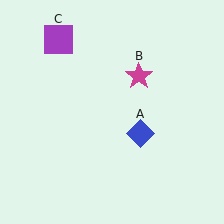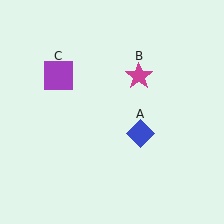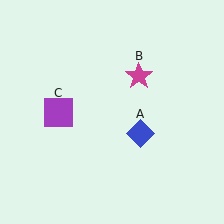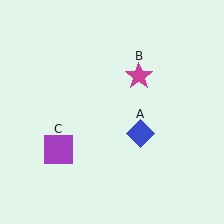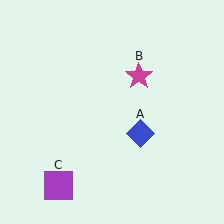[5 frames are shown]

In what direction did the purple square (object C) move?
The purple square (object C) moved down.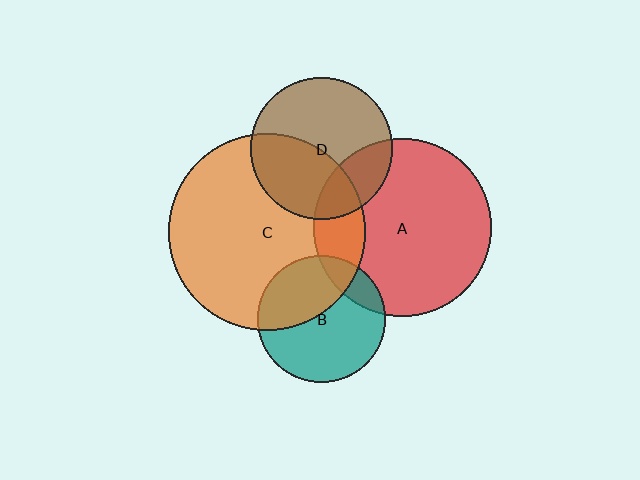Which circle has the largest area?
Circle C (orange).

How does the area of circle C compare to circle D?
Approximately 1.9 times.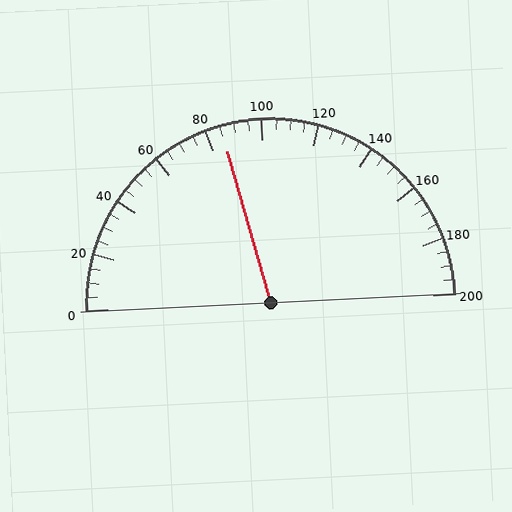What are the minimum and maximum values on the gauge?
The gauge ranges from 0 to 200.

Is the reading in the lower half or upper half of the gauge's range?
The reading is in the lower half of the range (0 to 200).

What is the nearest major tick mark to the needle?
The nearest major tick mark is 80.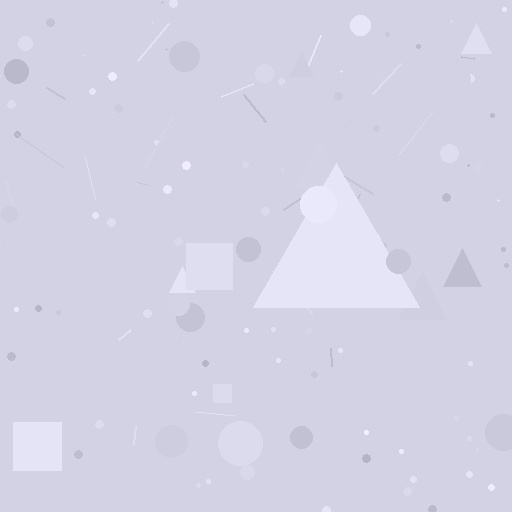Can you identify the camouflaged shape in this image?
The camouflaged shape is a triangle.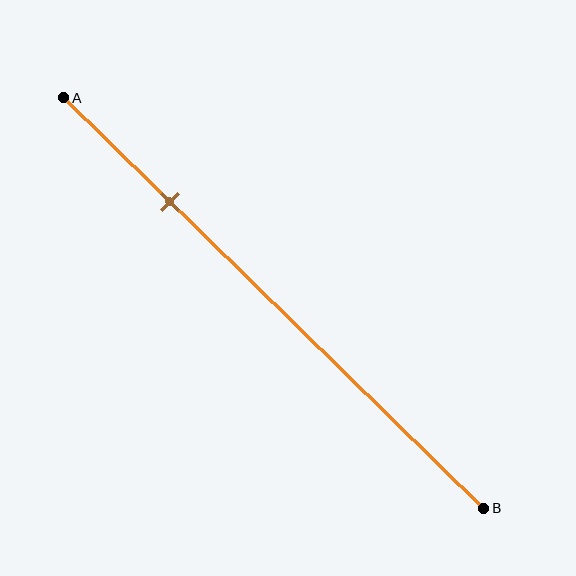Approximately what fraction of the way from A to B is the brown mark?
The brown mark is approximately 25% of the way from A to B.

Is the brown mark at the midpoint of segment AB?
No, the mark is at about 25% from A, not at the 50% midpoint.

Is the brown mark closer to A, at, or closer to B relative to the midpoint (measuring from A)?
The brown mark is closer to point A than the midpoint of segment AB.